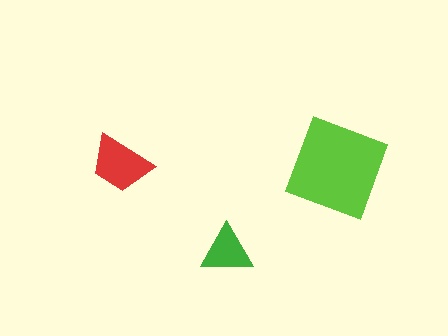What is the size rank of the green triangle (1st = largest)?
3rd.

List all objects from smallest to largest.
The green triangle, the red trapezoid, the lime square.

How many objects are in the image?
There are 3 objects in the image.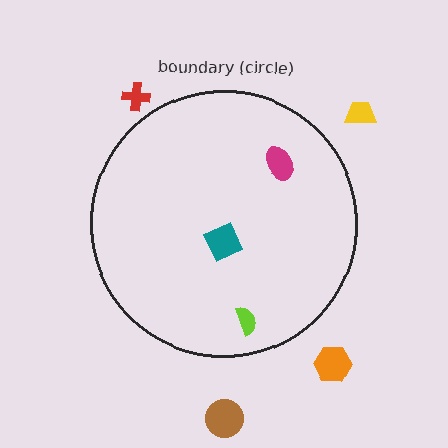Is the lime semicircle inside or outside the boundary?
Inside.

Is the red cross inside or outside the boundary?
Outside.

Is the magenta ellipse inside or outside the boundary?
Inside.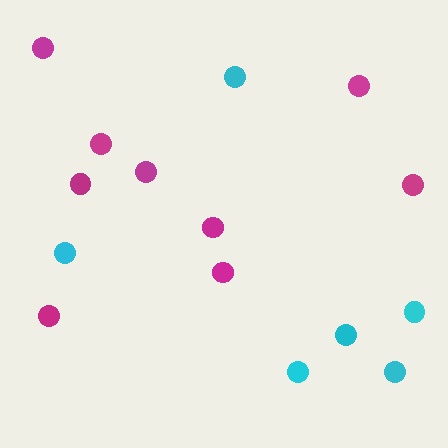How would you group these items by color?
There are 2 groups: one group of magenta circles (9) and one group of cyan circles (6).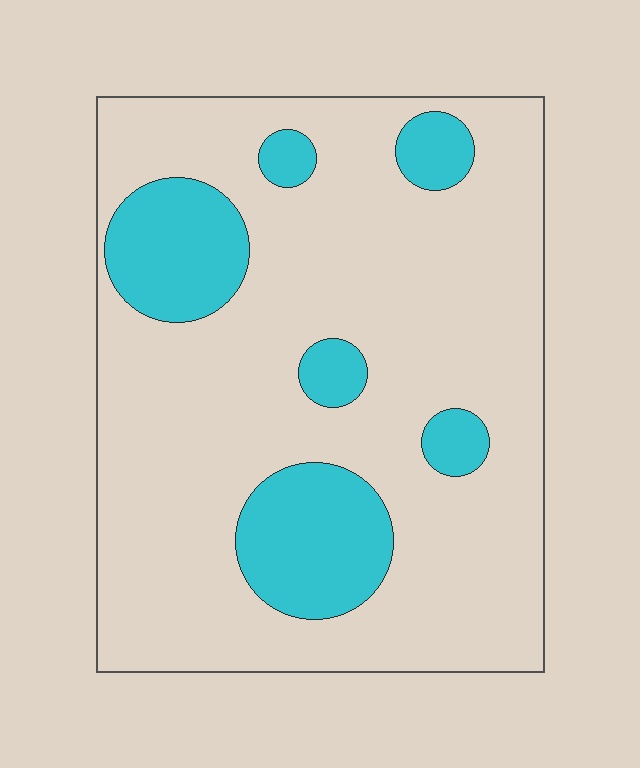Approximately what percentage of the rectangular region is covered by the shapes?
Approximately 20%.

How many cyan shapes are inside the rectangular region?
6.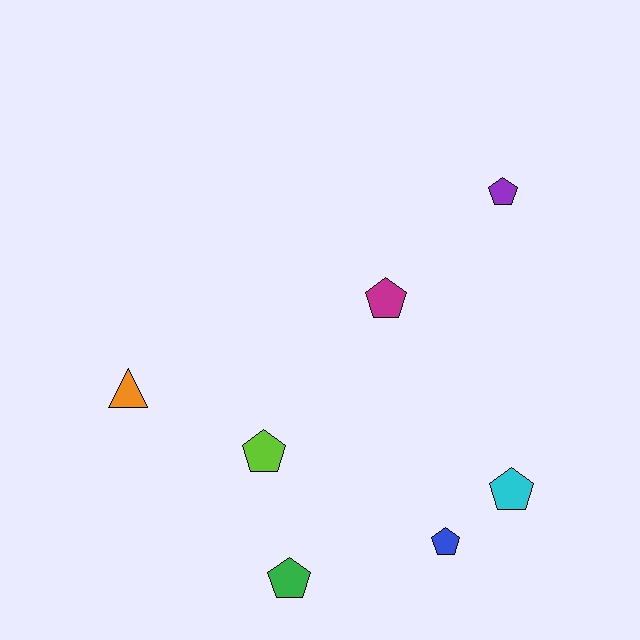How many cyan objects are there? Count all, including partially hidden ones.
There is 1 cyan object.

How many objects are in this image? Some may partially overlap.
There are 7 objects.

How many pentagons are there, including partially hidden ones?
There are 6 pentagons.